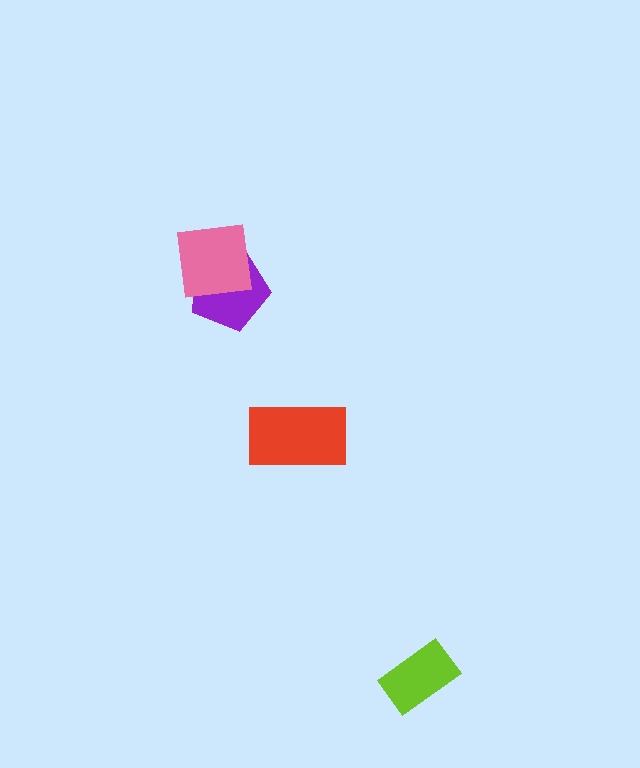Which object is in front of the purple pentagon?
The pink square is in front of the purple pentagon.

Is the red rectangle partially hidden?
No, no other shape covers it.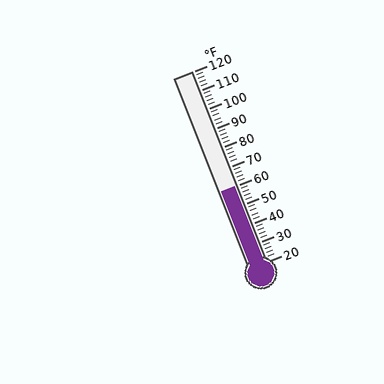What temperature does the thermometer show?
The thermometer shows approximately 60°F.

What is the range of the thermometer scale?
The thermometer scale ranges from 20°F to 120°F.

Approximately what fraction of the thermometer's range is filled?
The thermometer is filled to approximately 40% of its range.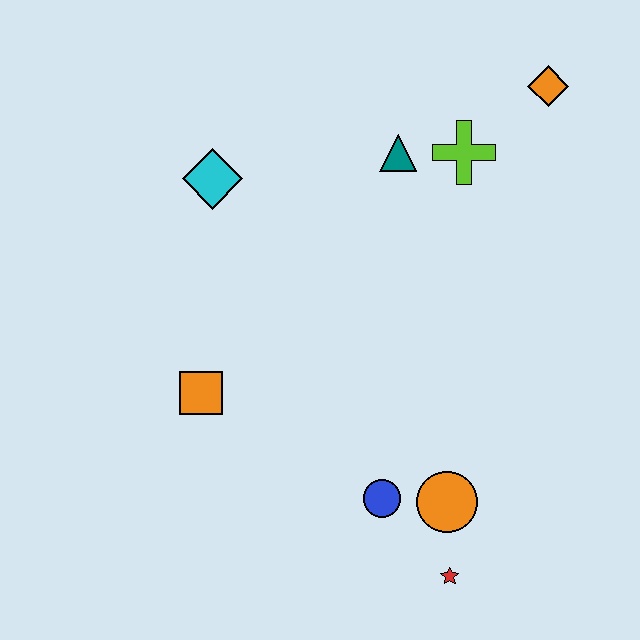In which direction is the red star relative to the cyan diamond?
The red star is below the cyan diamond.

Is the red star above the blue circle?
No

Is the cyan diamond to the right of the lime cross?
No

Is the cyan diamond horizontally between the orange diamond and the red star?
No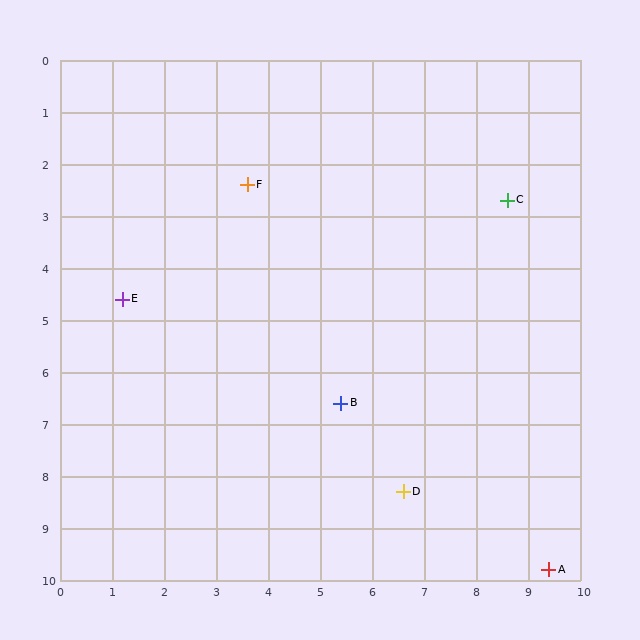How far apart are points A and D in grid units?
Points A and D are about 3.2 grid units apart.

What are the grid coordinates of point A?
Point A is at approximately (9.4, 9.8).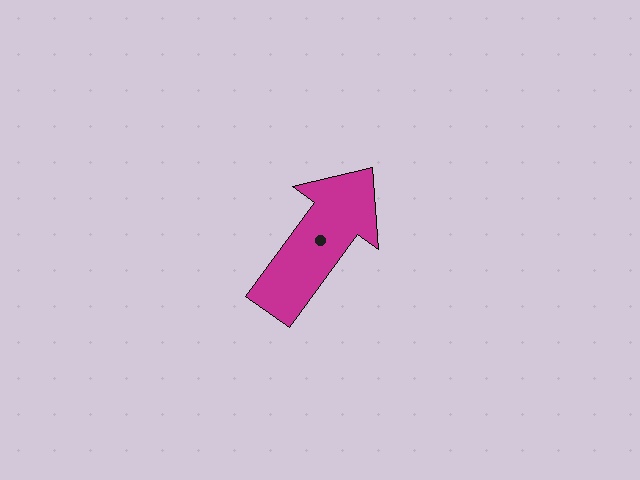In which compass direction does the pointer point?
Northeast.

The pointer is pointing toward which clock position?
Roughly 1 o'clock.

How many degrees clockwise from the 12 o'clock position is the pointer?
Approximately 36 degrees.